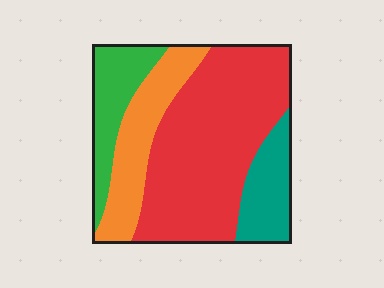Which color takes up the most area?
Red, at roughly 50%.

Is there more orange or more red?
Red.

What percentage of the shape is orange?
Orange covers roughly 20% of the shape.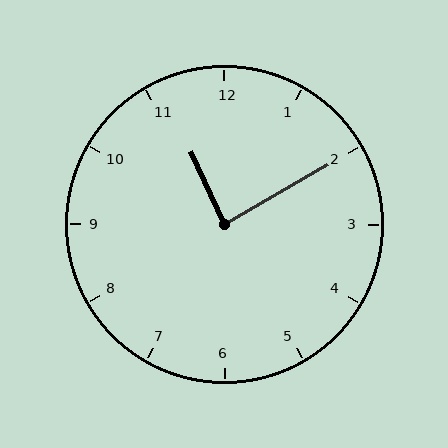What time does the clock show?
11:10.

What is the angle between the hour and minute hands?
Approximately 85 degrees.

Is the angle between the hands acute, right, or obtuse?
It is right.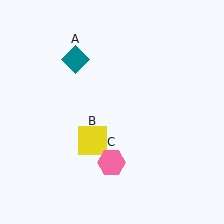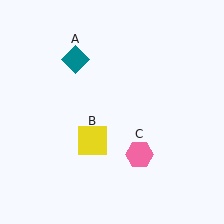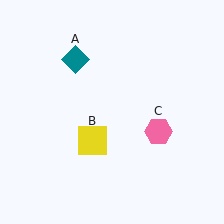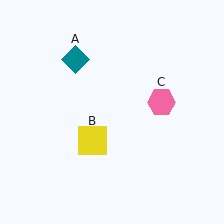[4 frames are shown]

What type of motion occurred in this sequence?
The pink hexagon (object C) rotated counterclockwise around the center of the scene.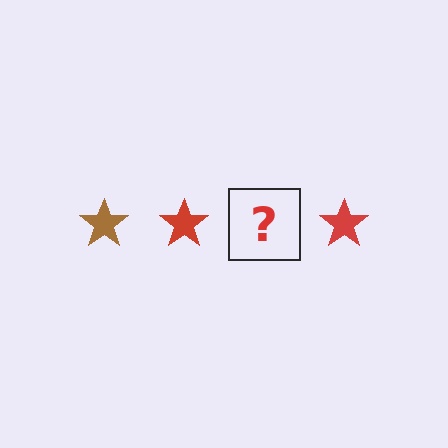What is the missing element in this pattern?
The missing element is a brown star.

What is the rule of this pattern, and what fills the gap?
The rule is that the pattern cycles through brown, red stars. The gap should be filled with a brown star.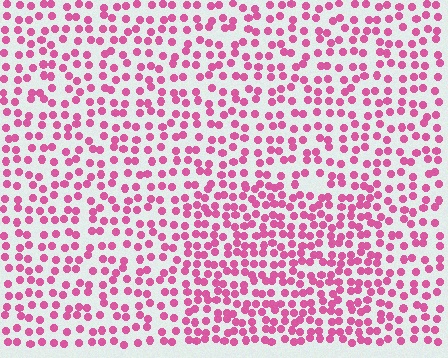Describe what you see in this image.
The image contains small pink elements arranged at two different densities. A rectangle-shaped region is visible where the elements are more densely packed than the surrounding area.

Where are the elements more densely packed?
The elements are more densely packed inside the rectangle boundary.